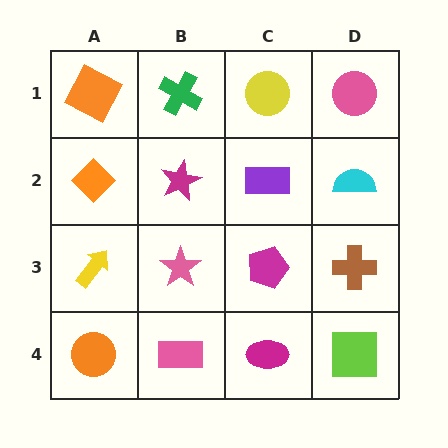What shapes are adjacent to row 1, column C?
A purple rectangle (row 2, column C), a green cross (row 1, column B), a pink circle (row 1, column D).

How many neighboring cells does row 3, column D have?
3.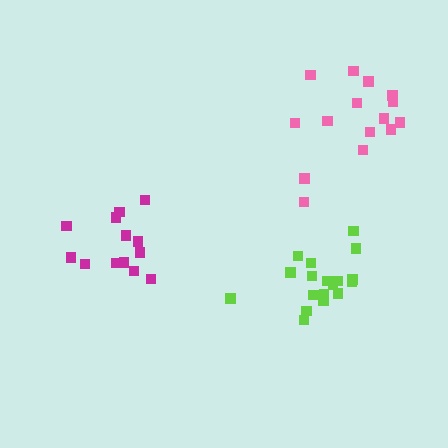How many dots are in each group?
Group 1: 18 dots, Group 2: 13 dots, Group 3: 15 dots (46 total).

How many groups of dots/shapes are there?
There are 3 groups.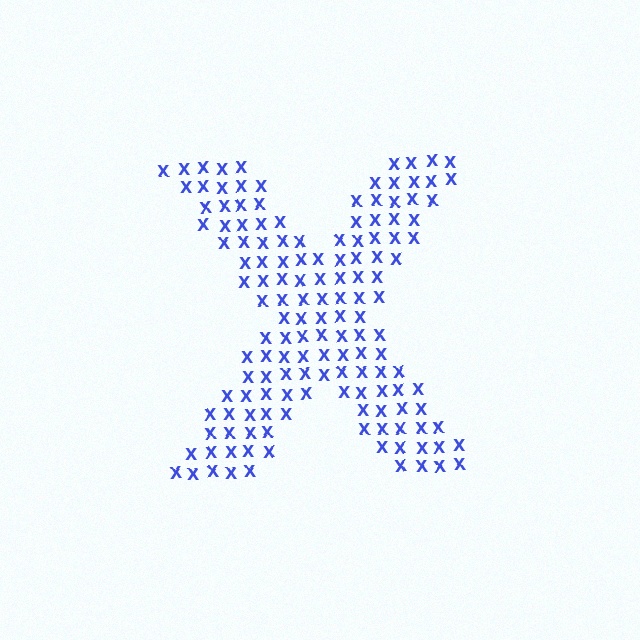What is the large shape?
The large shape is the letter X.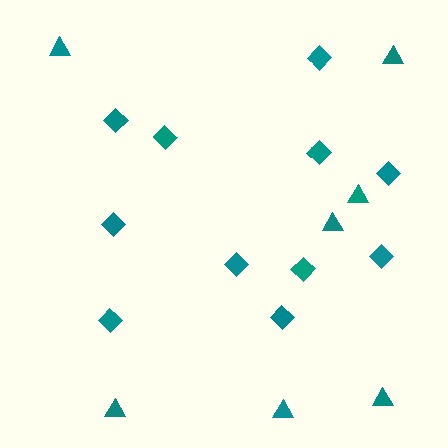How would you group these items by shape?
There are 2 groups: one group of diamonds (11) and one group of triangles (7).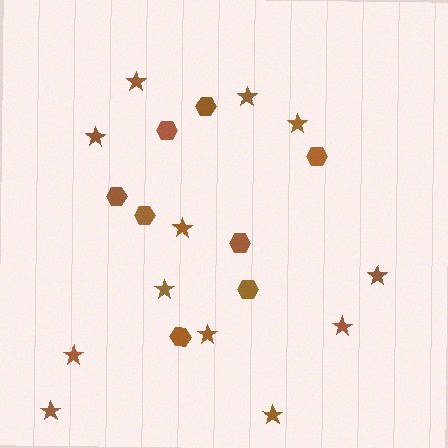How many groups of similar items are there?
There are 2 groups: one group of stars (12) and one group of hexagons (8).